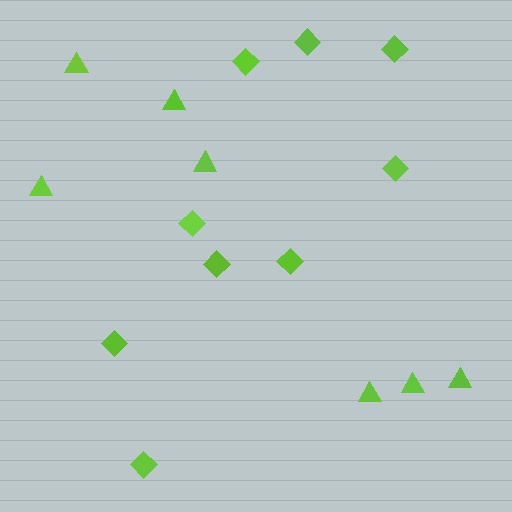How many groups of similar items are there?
There are 2 groups: one group of triangles (7) and one group of diamonds (9).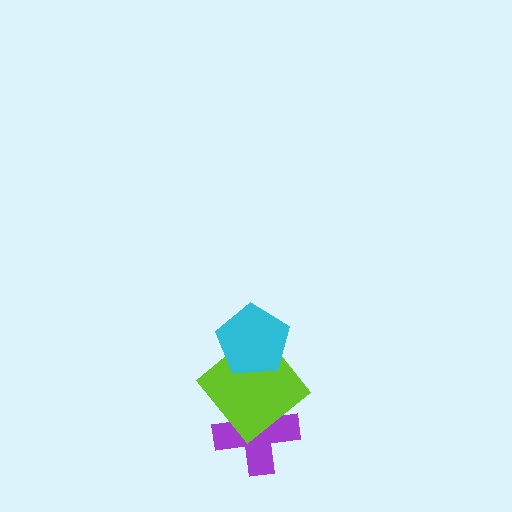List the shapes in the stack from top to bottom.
From top to bottom: the cyan pentagon, the lime diamond, the purple cross.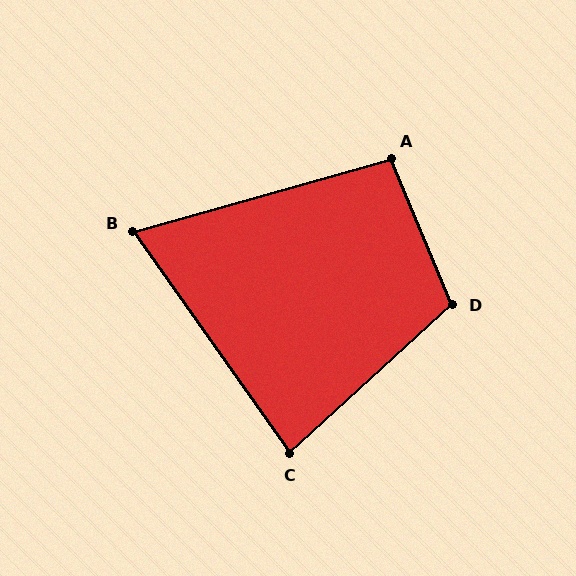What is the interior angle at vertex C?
Approximately 83 degrees (acute).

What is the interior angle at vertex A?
Approximately 97 degrees (obtuse).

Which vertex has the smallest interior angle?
B, at approximately 70 degrees.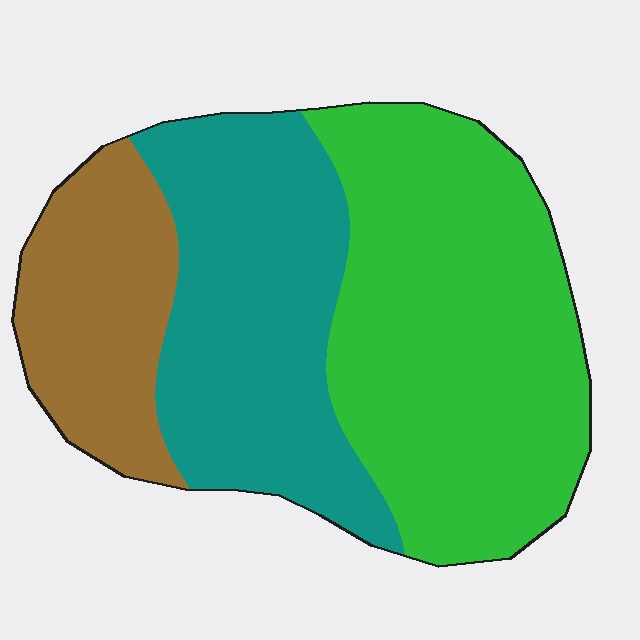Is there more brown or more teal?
Teal.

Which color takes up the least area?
Brown, at roughly 20%.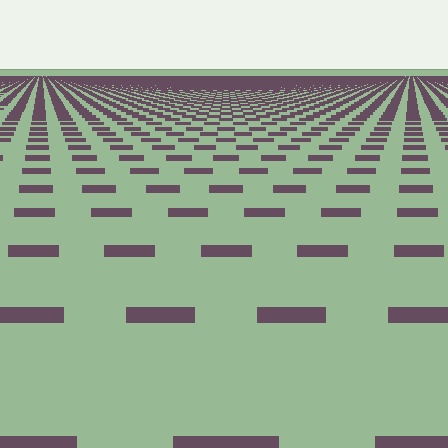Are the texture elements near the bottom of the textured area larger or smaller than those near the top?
Larger. Near the bottom, elements are closer to the viewer and appear at a bigger on-screen size.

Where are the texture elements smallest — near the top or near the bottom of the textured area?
Near the top.